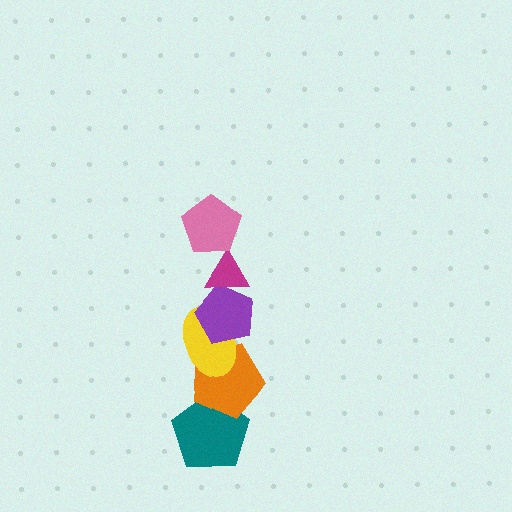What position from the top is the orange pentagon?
The orange pentagon is 5th from the top.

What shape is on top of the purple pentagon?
The magenta triangle is on top of the purple pentagon.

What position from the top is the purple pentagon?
The purple pentagon is 3rd from the top.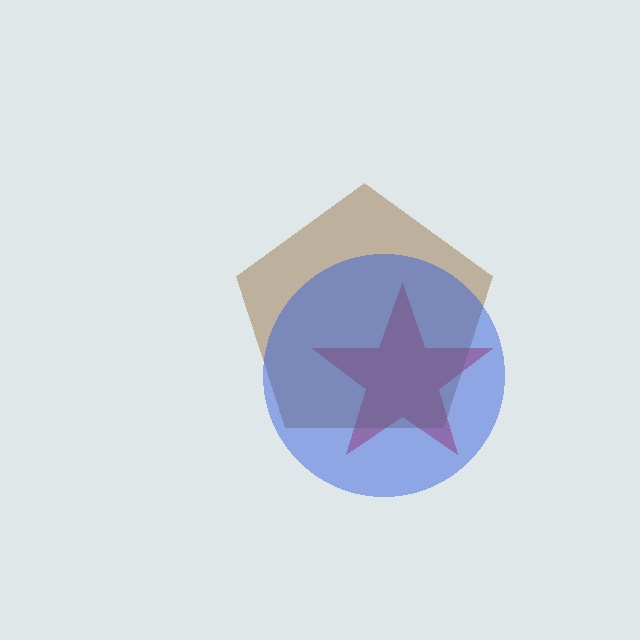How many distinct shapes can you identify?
There are 3 distinct shapes: a red star, a brown pentagon, a blue circle.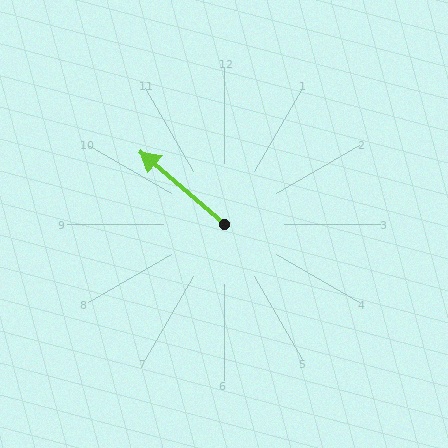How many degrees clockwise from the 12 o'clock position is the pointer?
Approximately 311 degrees.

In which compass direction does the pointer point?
Northwest.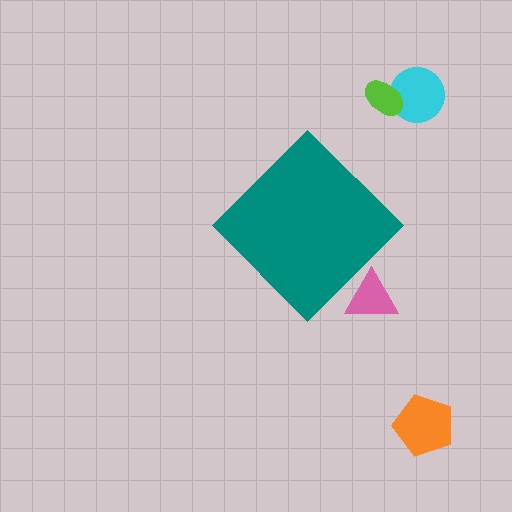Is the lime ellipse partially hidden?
No, the lime ellipse is fully visible.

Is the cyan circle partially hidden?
No, the cyan circle is fully visible.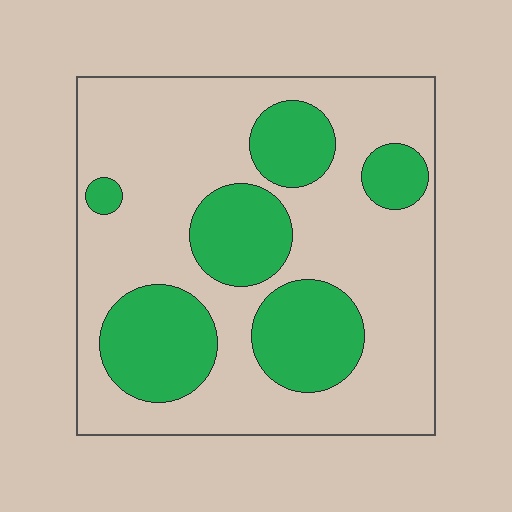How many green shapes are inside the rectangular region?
6.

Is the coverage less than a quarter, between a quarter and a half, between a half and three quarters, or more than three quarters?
Between a quarter and a half.